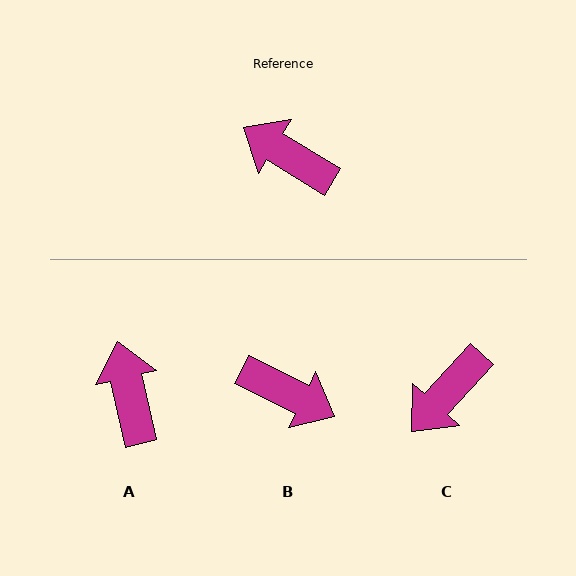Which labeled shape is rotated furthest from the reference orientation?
B, about 175 degrees away.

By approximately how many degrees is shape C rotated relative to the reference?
Approximately 79 degrees counter-clockwise.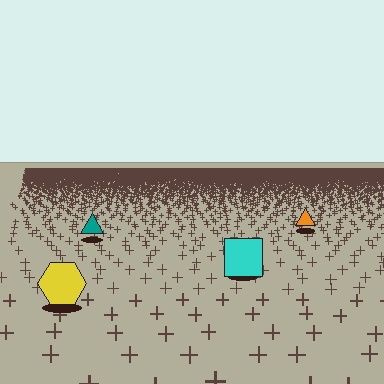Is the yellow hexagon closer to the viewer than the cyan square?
Yes. The yellow hexagon is closer — you can tell from the texture gradient: the ground texture is coarser near it.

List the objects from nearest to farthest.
From nearest to farthest: the yellow hexagon, the cyan square, the teal triangle, the orange triangle.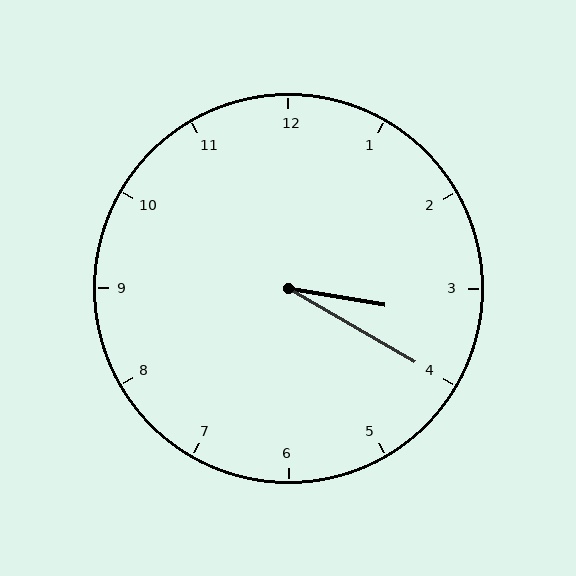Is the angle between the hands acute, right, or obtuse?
It is acute.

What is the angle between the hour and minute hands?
Approximately 20 degrees.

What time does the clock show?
3:20.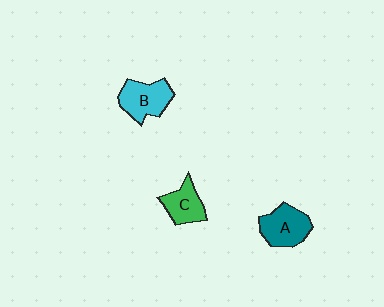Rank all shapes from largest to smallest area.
From largest to smallest: B (cyan), A (teal), C (green).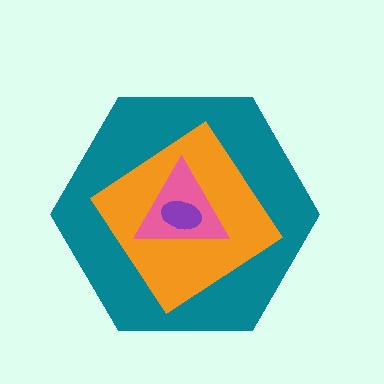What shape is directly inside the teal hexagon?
The orange diamond.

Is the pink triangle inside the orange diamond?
Yes.